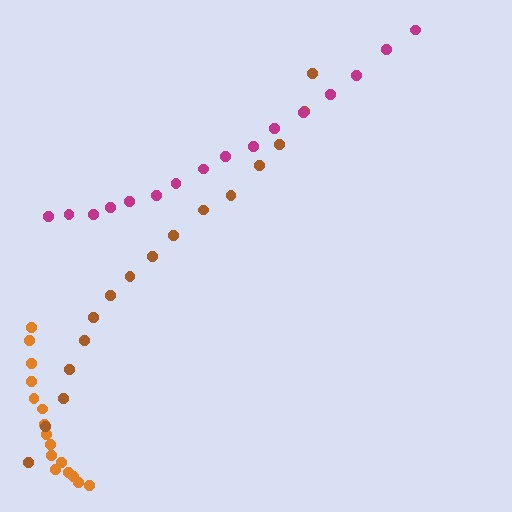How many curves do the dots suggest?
There are 3 distinct paths.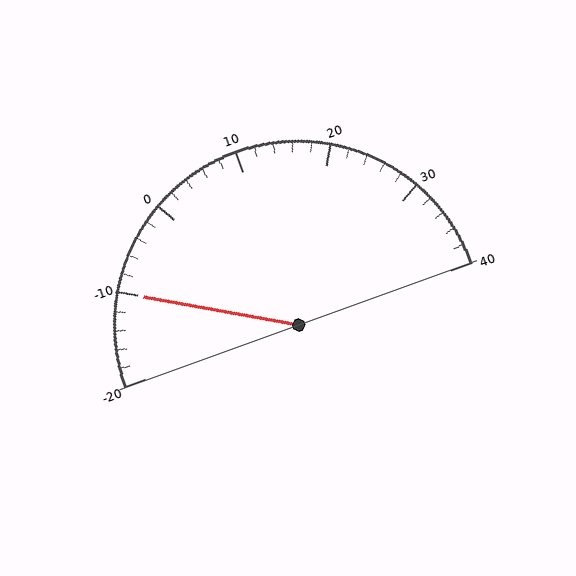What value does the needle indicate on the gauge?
The needle indicates approximately -10.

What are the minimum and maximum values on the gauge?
The gauge ranges from -20 to 40.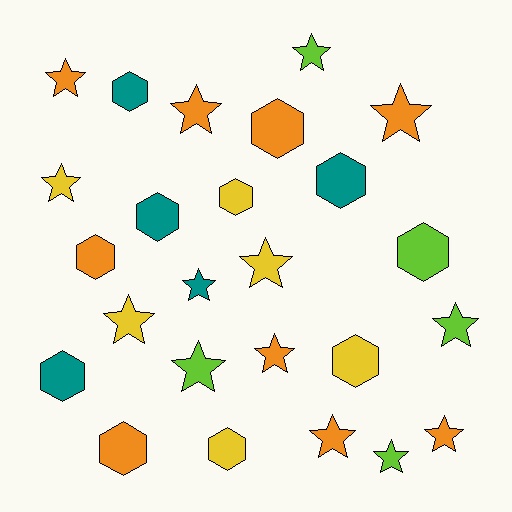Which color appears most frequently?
Orange, with 9 objects.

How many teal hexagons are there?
There are 4 teal hexagons.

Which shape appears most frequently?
Star, with 14 objects.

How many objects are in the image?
There are 25 objects.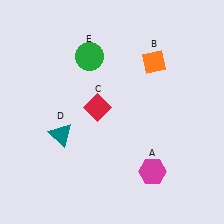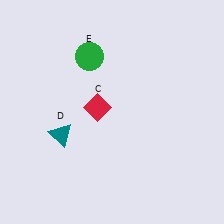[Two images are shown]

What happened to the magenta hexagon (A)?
The magenta hexagon (A) was removed in Image 2. It was in the bottom-right area of Image 1.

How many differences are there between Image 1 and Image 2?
There are 2 differences between the two images.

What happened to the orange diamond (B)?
The orange diamond (B) was removed in Image 2. It was in the top-right area of Image 1.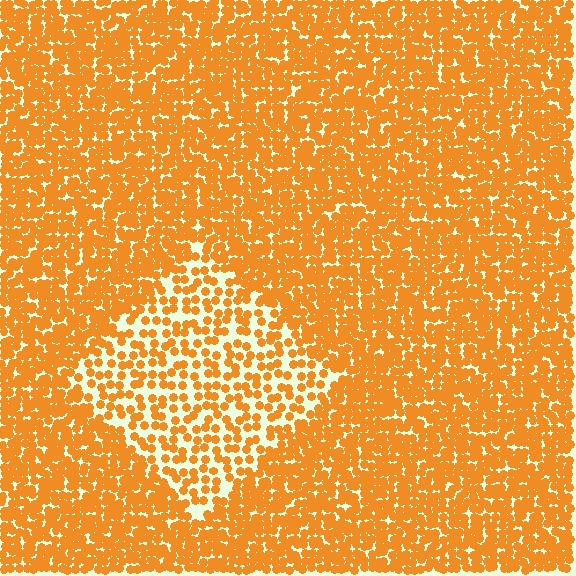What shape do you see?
I see a diamond.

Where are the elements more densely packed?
The elements are more densely packed outside the diamond boundary.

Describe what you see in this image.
The image contains small orange elements arranged at two different densities. A diamond-shaped region is visible where the elements are less densely packed than the surrounding area.